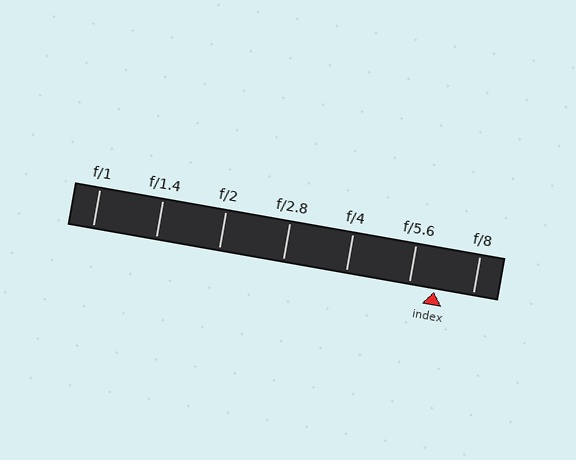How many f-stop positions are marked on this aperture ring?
There are 7 f-stop positions marked.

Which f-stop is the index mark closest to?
The index mark is closest to f/5.6.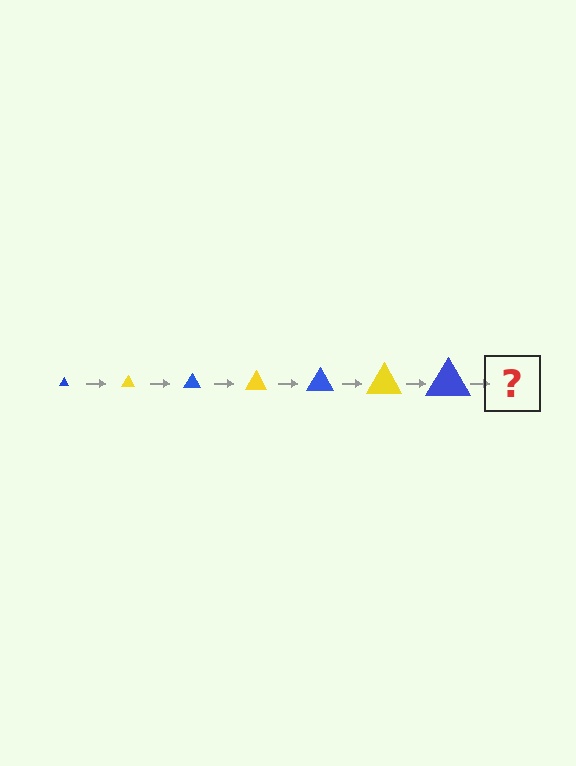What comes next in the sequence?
The next element should be a yellow triangle, larger than the previous one.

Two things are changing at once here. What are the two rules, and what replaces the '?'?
The two rules are that the triangle grows larger each step and the color cycles through blue and yellow. The '?' should be a yellow triangle, larger than the previous one.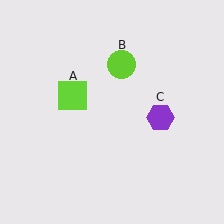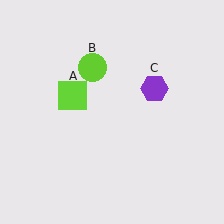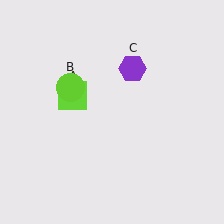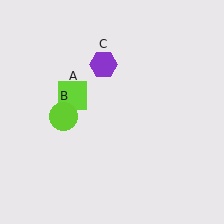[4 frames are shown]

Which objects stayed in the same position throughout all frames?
Lime square (object A) remained stationary.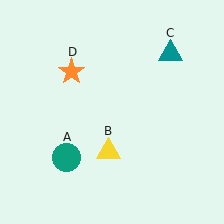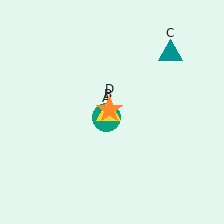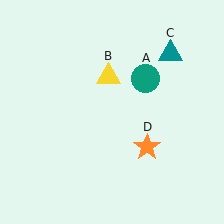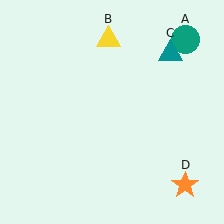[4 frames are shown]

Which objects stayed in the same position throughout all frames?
Teal triangle (object C) remained stationary.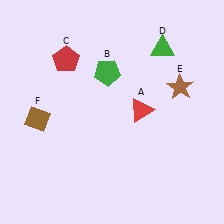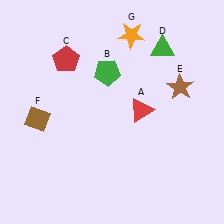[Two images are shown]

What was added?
An orange star (G) was added in Image 2.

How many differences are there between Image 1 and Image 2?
There is 1 difference between the two images.